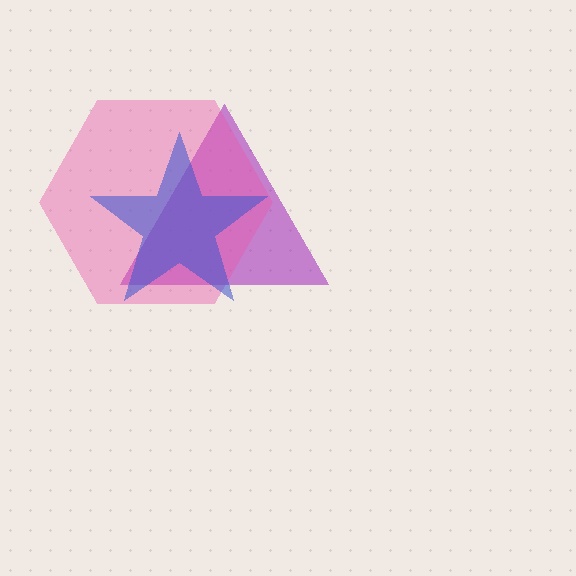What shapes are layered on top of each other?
The layered shapes are: a purple triangle, a pink hexagon, a blue star.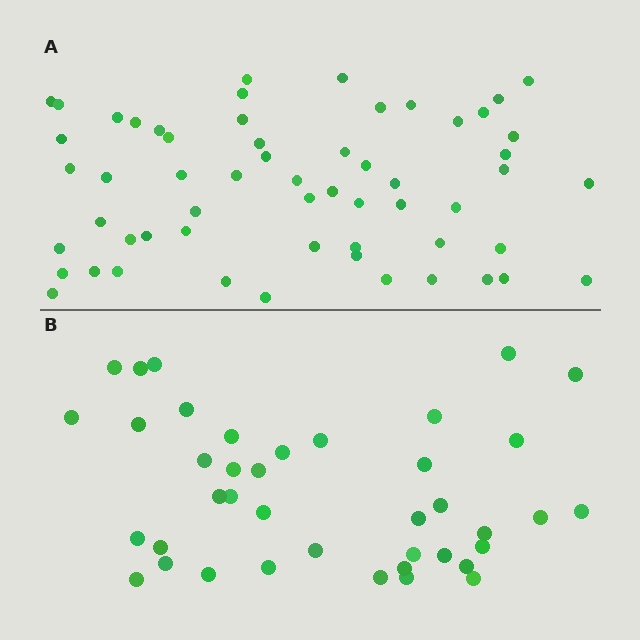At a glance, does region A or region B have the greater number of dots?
Region A (the top region) has more dots.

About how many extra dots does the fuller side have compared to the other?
Region A has approximately 20 more dots than region B.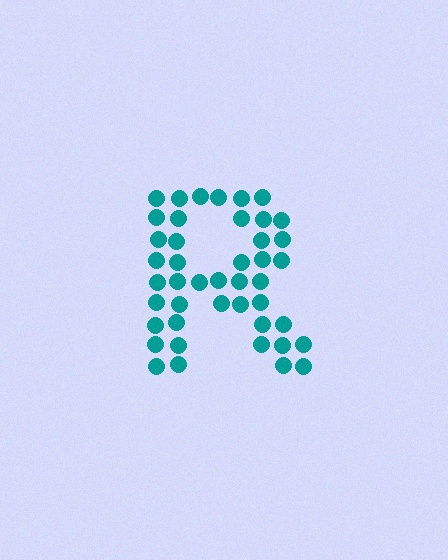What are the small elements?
The small elements are circles.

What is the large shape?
The large shape is the letter R.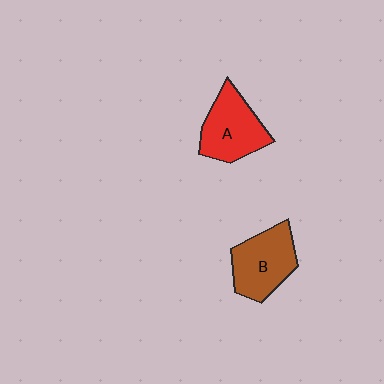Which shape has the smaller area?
Shape A (red).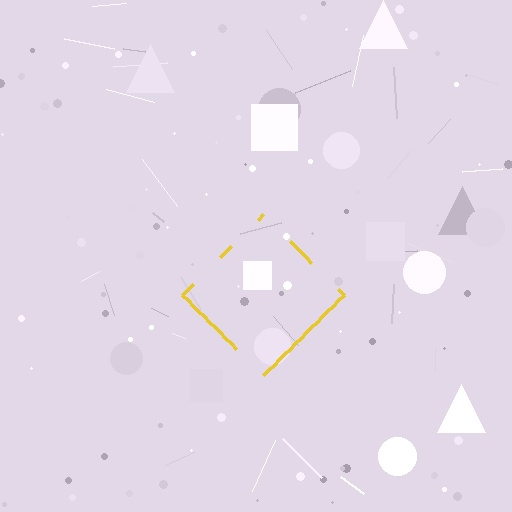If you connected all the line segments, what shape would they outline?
They would outline a diamond.